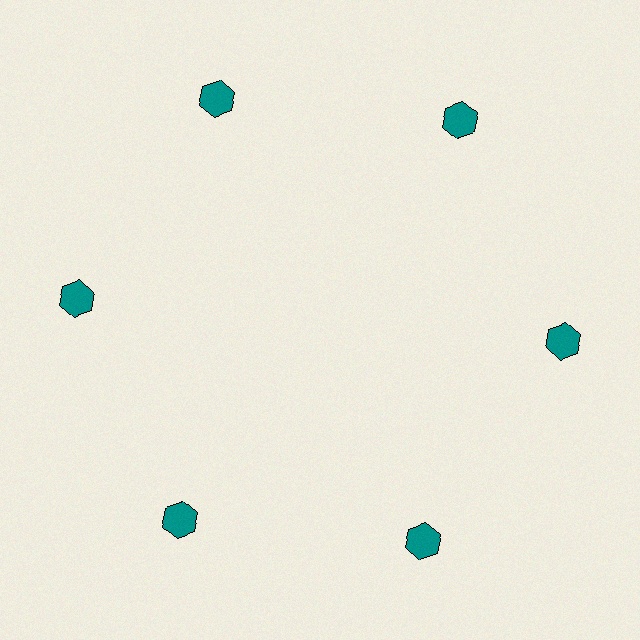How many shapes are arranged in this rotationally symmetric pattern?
There are 6 shapes, arranged in 6 groups of 1.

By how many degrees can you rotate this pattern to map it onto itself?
The pattern maps onto itself every 60 degrees of rotation.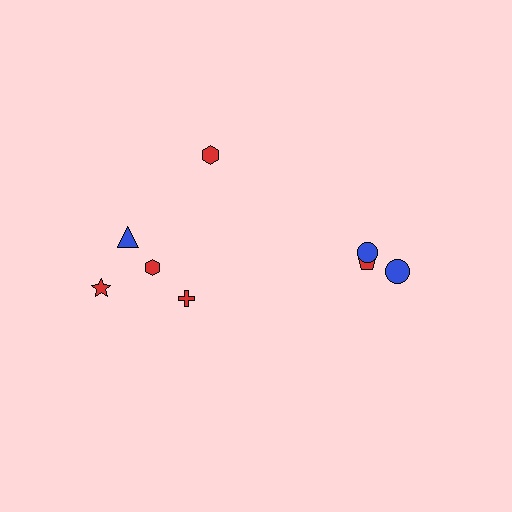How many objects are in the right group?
There are 3 objects.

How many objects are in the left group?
There are 5 objects.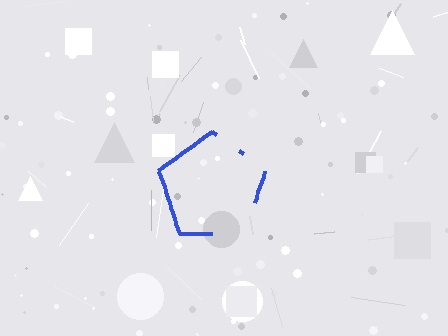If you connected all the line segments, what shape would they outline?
They would outline a pentagon.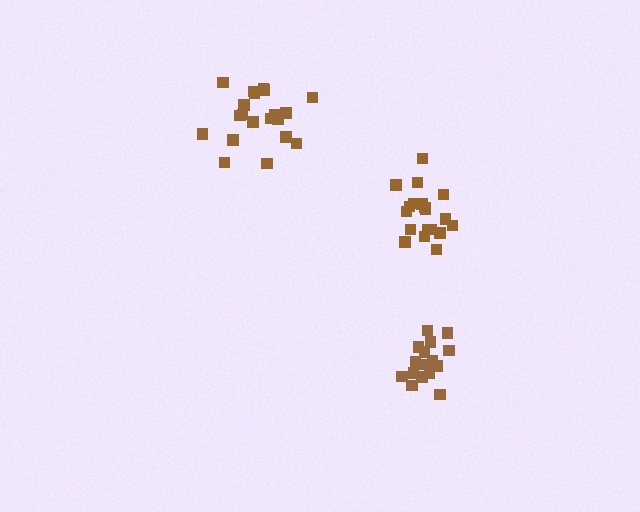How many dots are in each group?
Group 1: 17 dots, Group 2: 19 dots, Group 3: 20 dots (56 total).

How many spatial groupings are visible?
There are 3 spatial groupings.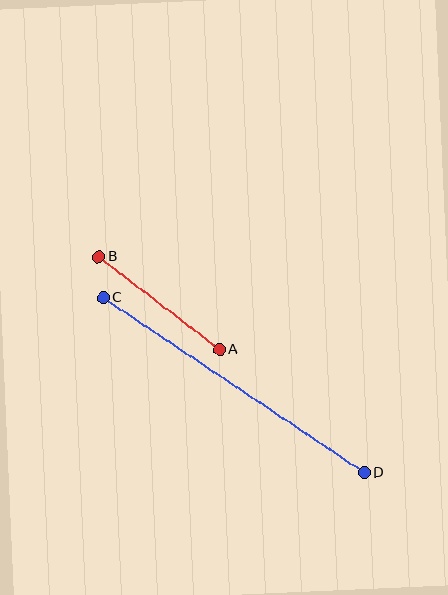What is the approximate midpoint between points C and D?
The midpoint is at approximately (234, 385) pixels.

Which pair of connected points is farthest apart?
Points C and D are farthest apart.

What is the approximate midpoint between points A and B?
The midpoint is at approximately (159, 303) pixels.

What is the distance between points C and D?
The distance is approximately 314 pixels.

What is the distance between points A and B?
The distance is approximately 152 pixels.